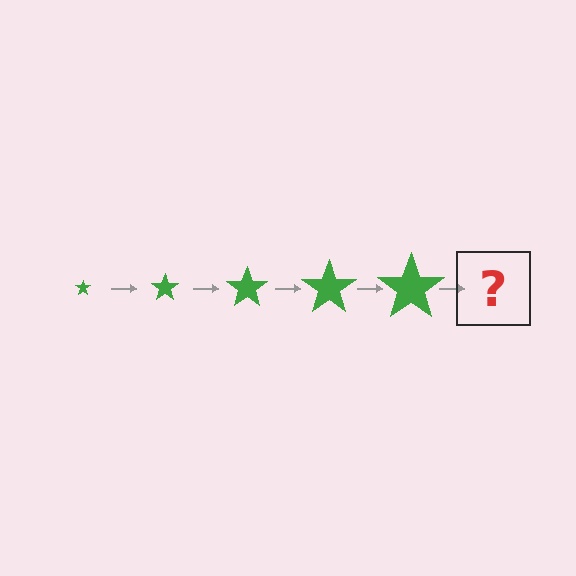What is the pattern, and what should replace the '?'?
The pattern is that the star gets progressively larger each step. The '?' should be a green star, larger than the previous one.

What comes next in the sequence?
The next element should be a green star, larger than the previous one.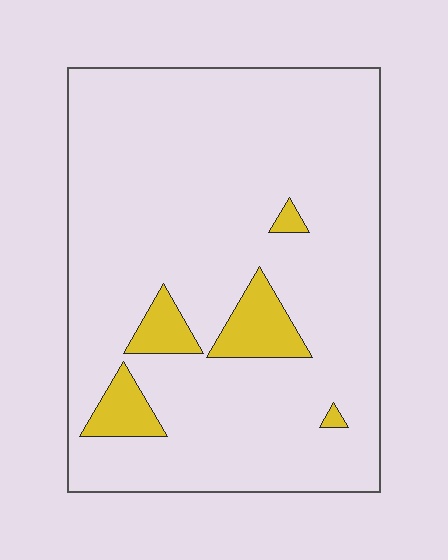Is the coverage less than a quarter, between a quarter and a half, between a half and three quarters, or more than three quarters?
Less than a quarter.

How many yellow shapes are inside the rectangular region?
5.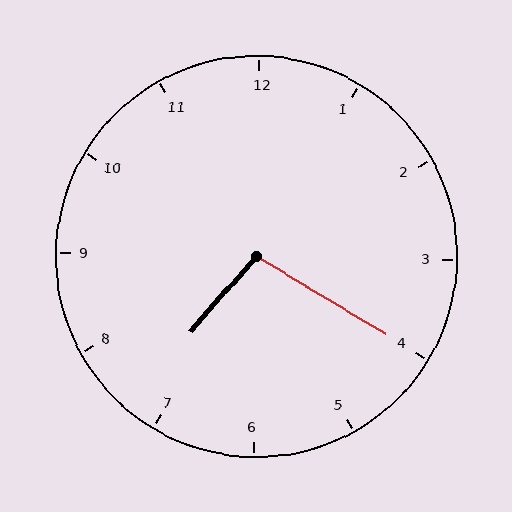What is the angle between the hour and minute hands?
Approximately 100 degrees.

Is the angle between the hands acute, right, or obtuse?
It is obtuse.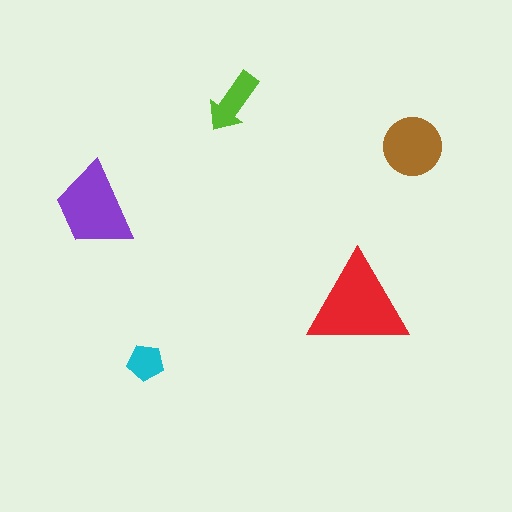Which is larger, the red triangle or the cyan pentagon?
The red triangle.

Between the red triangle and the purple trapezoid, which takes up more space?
The red triangle.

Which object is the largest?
The red triangle.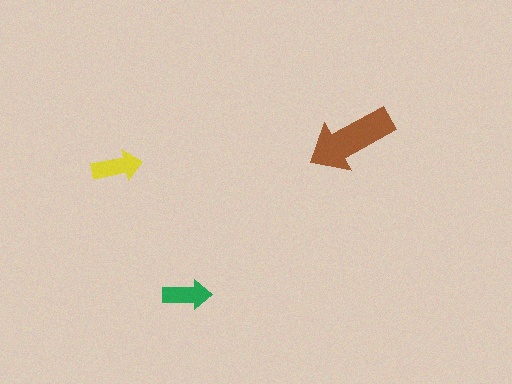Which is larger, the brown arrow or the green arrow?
The brown one.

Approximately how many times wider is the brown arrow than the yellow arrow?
About 1.5 times wider.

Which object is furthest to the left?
The yellow arrow is leftmost.